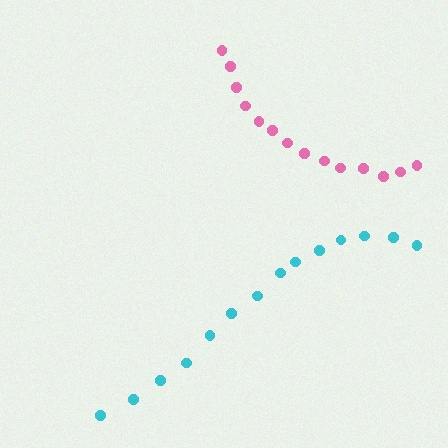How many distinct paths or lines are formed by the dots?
There are 2 distinct paths.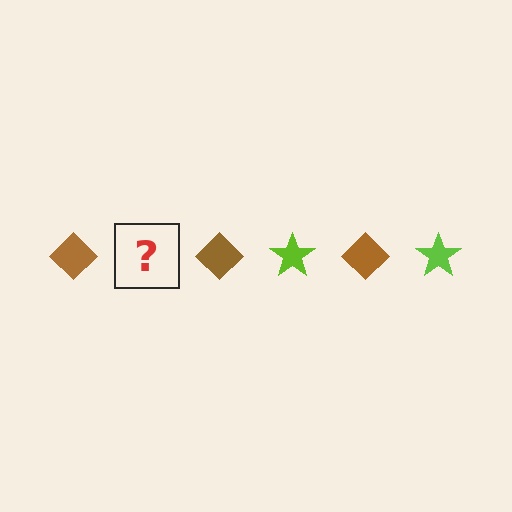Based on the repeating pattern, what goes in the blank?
The blank should be a lime star.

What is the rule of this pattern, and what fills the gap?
The rule is that the pattern alternates between brown diamond and lime star. The gap should be filled with a lime star.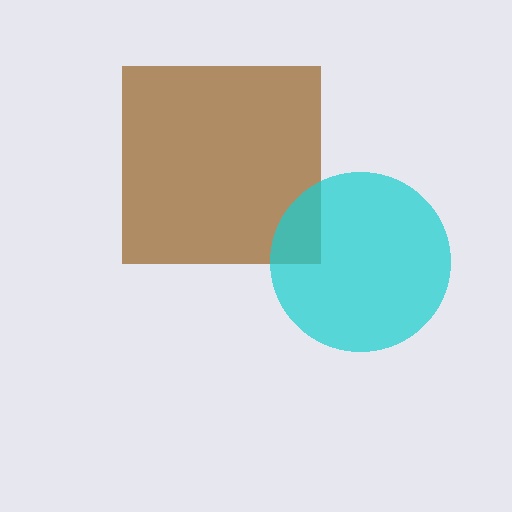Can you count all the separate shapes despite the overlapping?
Yes, there are 2 separate shapes.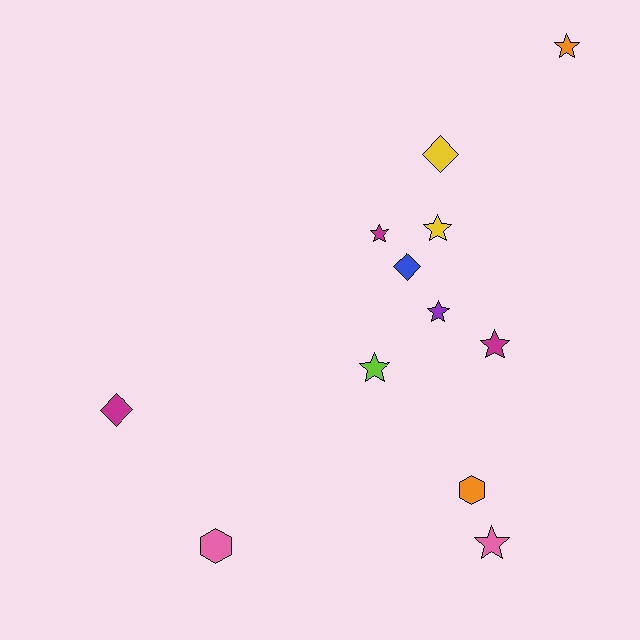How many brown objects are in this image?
There are no brown objects.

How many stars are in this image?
There are 7 stars.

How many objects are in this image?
There are 12 objects.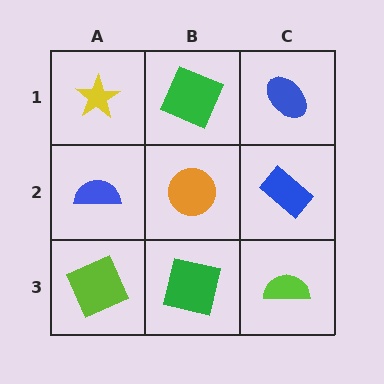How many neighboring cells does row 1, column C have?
2.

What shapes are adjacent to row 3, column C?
A blue rectangle (row 2, column C), a green square (row 3, column B).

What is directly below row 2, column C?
A lime semicircle.